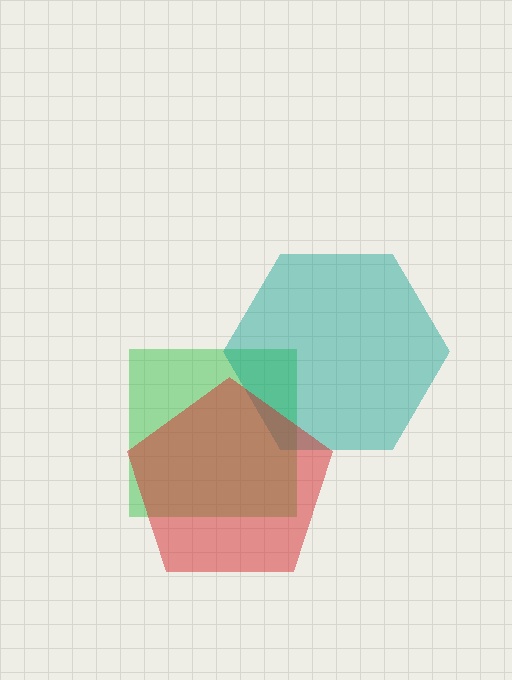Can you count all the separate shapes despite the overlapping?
Yes, there are 3 separate shapes.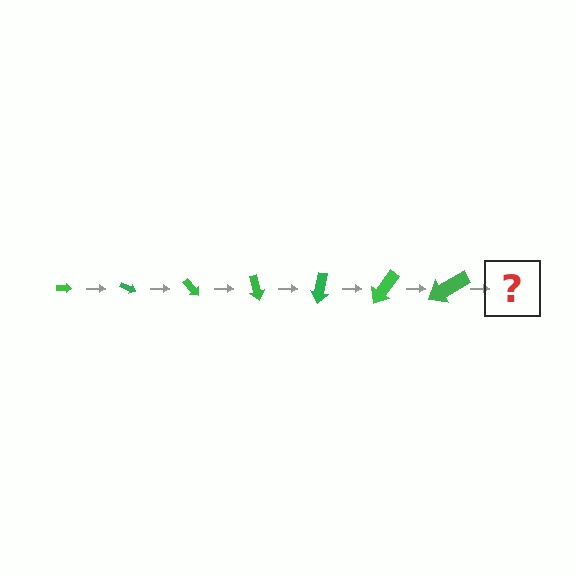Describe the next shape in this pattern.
It should be an arrow, larger than the previous one and rotated 175 degrees from the start.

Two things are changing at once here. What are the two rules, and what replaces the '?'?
The two rules are that the arrow grows larger each step and it rotates 25 degrees each step. The '?' should be an arrow, larger than the previous one and rotated 175 degrees from the start.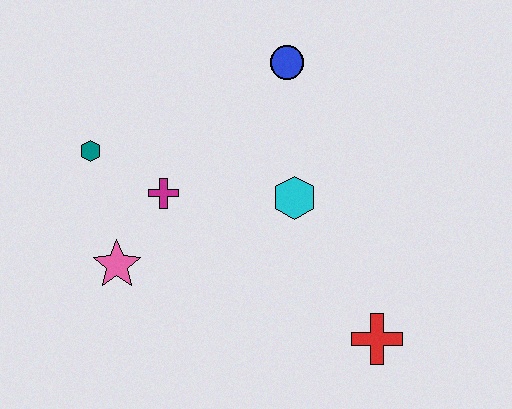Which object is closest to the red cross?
The cyan hexagon is closest to the red cross.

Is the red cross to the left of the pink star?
No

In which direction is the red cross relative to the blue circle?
The red cross is below the blue circle.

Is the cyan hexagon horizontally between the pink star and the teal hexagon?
No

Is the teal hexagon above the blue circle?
No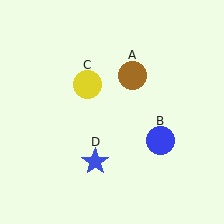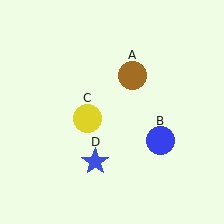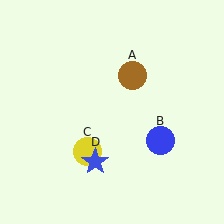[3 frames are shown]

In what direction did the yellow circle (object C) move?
The yellow circle (object C) moved down.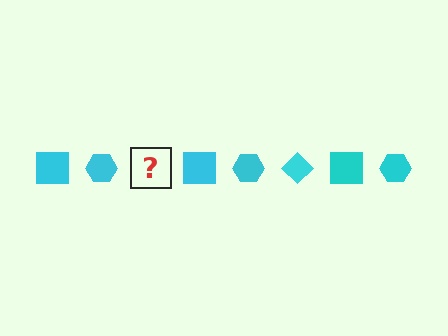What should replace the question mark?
The question mark should be replaced with a cyan diamond.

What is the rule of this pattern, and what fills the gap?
The rule is that the pattern cycles through square, hexagon, diamond shapes in cyan. The gap should be filled with a cyan diamond.